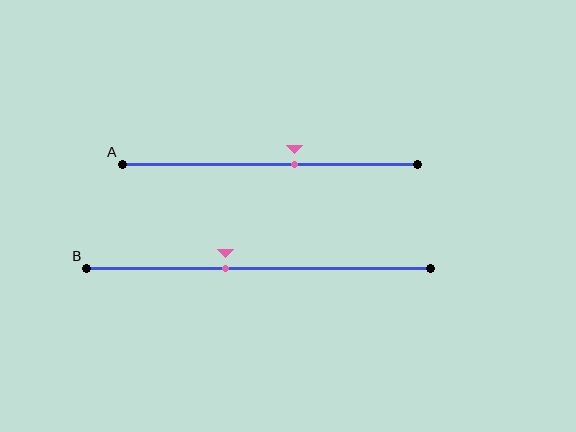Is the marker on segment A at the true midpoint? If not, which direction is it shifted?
No, the marker on segment A is shifted to the right by about 8% of the segment length.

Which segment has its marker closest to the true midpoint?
Segment A has its marker closest to the true midpoint.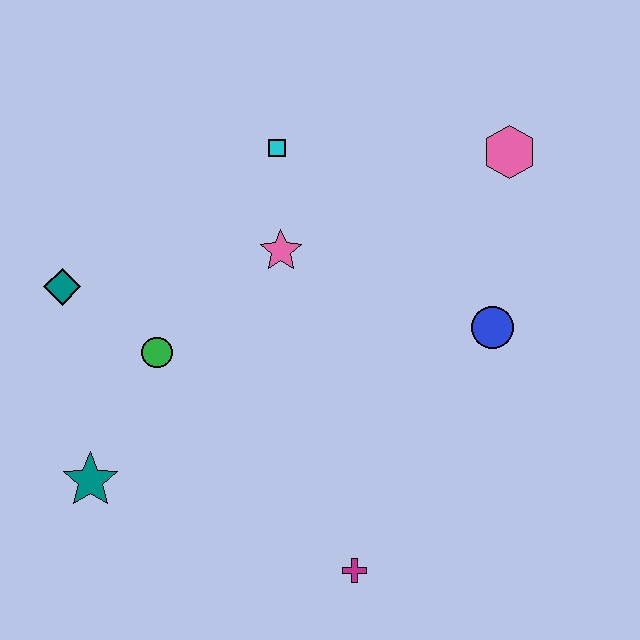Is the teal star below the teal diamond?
Yes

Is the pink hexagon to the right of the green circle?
Yes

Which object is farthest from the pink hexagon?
The teal star is farthest from the pink hexagon.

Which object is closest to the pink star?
The cyan square is closest to the pink star.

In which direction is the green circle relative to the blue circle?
The green circle is to the left of the blue circle.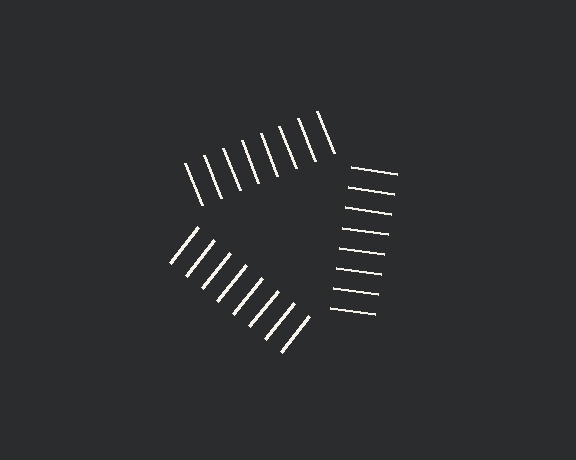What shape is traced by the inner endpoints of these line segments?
An illusory triangle — the line segments terminate on its edges but no continuous stroke is drawn.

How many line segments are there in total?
24 — 8 along each of the 3 edges.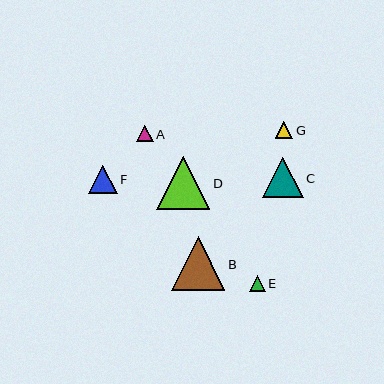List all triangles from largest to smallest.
From largest to smallest: D, B, C, F, G, A, E.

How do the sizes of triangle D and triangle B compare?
Triangle D and triangle B are approximately the same size.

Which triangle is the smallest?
Triangle E is the smallest with a size of approximately 16 pixels.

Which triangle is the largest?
Triangle D is the largest with a size of approximately 54 pixels.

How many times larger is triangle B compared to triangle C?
Triangle B is approximately 1.3 times the size of triangle C.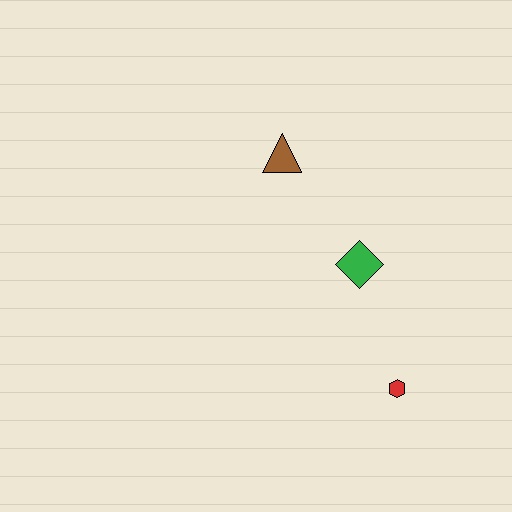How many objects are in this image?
There are 3 objects.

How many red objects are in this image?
There is 1 red object.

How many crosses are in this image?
There are no crosses.